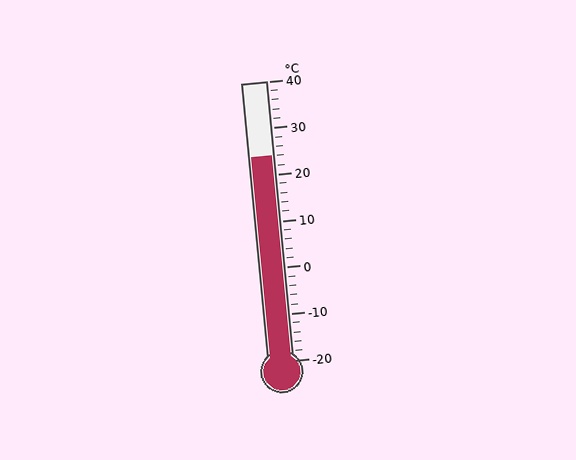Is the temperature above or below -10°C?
The temperature is above -10°C.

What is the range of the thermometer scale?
The thermometer scale ranges from -20°C to 40°C.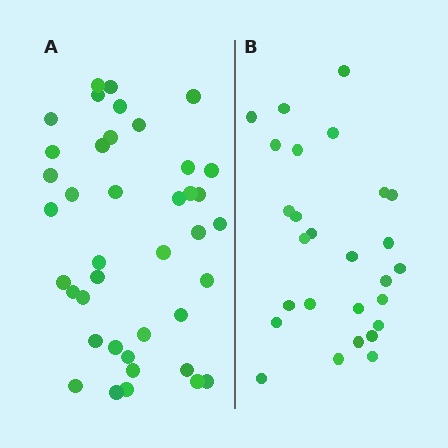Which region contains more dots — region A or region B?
Region A (the left region) has more dots.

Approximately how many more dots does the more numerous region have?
Region A has approximately 15 more dots than region B.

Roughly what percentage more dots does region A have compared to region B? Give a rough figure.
About 50% more.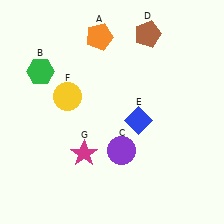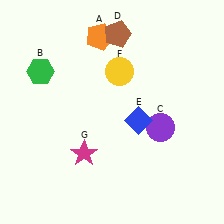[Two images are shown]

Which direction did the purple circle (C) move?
The purple circle (C) moved right.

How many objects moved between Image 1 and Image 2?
3 objects moved between the two images.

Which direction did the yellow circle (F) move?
The yellow circle (F) moved right.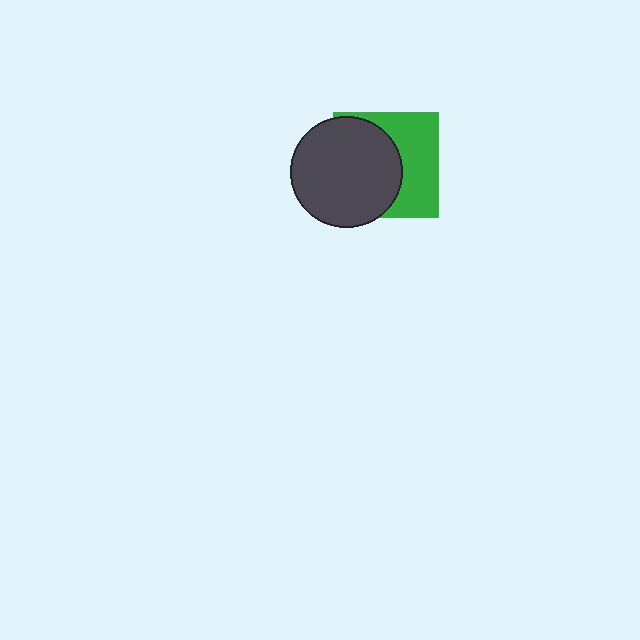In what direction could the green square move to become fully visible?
The green square could move right. That would shift it out from behind the dark gray circle entirely.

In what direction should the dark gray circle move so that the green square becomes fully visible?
The dark gray circle should move left. That is the shortest direction to clear the overlap and leave the green square fully visible.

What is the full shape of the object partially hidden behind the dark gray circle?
The partially hidden object is a green square.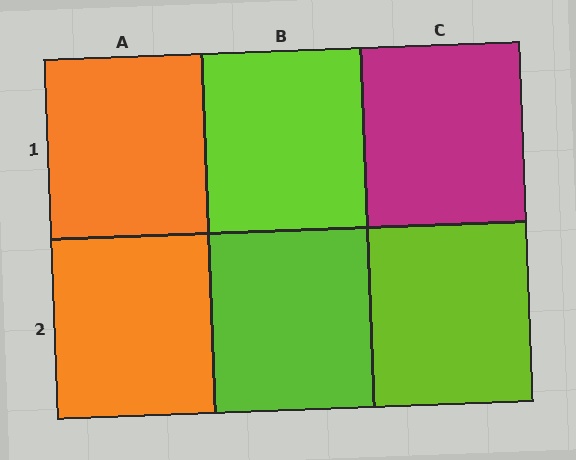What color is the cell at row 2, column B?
Lime.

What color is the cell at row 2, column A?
Orange.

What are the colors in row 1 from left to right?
Orange, lime, magenta.